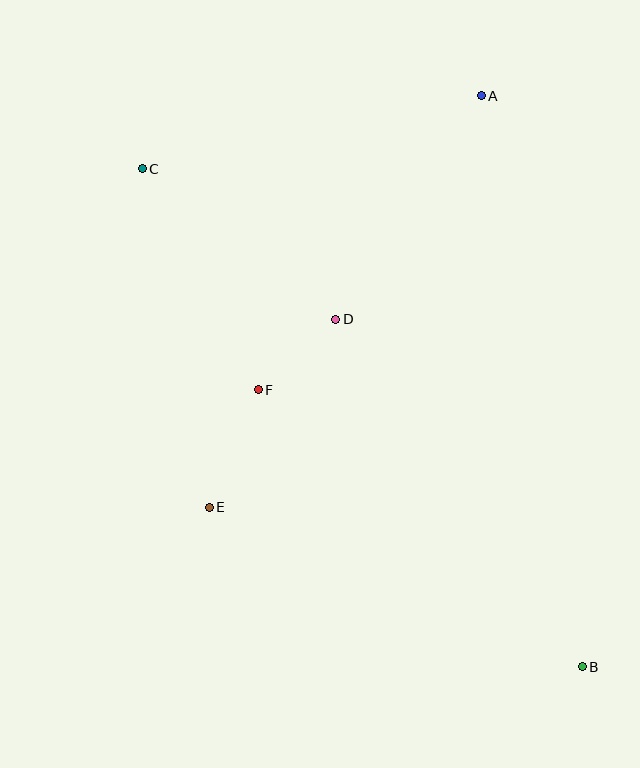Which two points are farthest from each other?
Points B and C are farthest from each other.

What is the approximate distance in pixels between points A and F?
The distance between A and F is approximately 369 pixels.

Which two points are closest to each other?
Points D and F are closest to each other.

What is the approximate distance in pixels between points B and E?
The distance between B and E is approximately 406 pixels.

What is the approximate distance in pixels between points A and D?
The distance between A and D is approximately 267 pixels.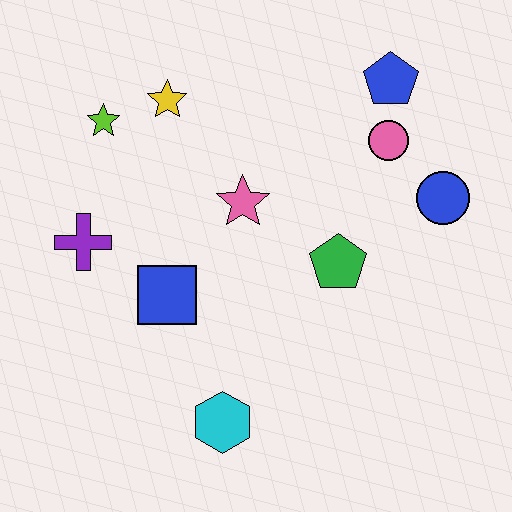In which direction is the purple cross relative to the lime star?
The purple cross is below the lime star.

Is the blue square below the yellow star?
Yes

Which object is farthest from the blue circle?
The purple cross is farthest from the blue circle.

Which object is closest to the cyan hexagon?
The blue square is closest to the cyan hexagon.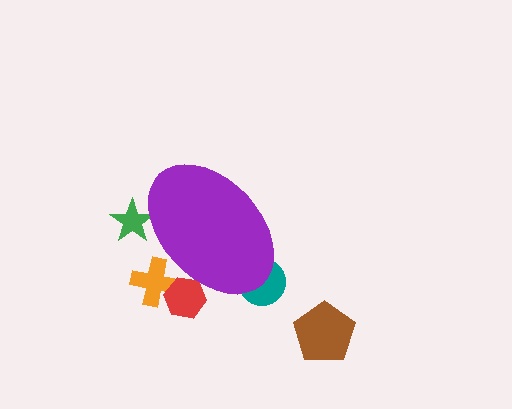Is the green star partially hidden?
Yes, the green star is partially hidden behind the purple ellipse.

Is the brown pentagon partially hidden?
No, the brown pentagon is fully visible.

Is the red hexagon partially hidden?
Yes, the red hexagon is partially hidden behind the purple ellipse.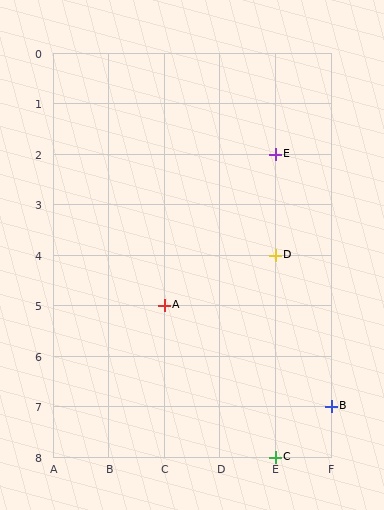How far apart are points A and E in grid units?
Points A and E are 2 columns and 3 rows apart (about 3.6 grid units diagonally).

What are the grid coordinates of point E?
Point E is at grid coordinates (E, 2).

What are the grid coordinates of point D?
Point D is at grid coordinates (E, 4).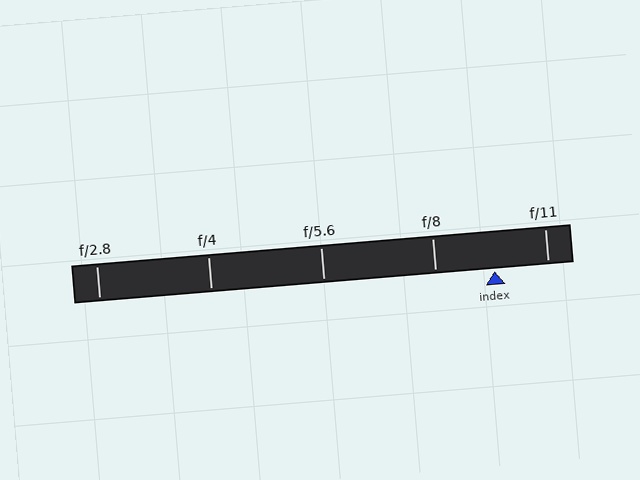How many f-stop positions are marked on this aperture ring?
There are 5 f-stop positions marked.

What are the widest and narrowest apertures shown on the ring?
The widest aperture shown is f/2.8 and the narrowest is f/11.